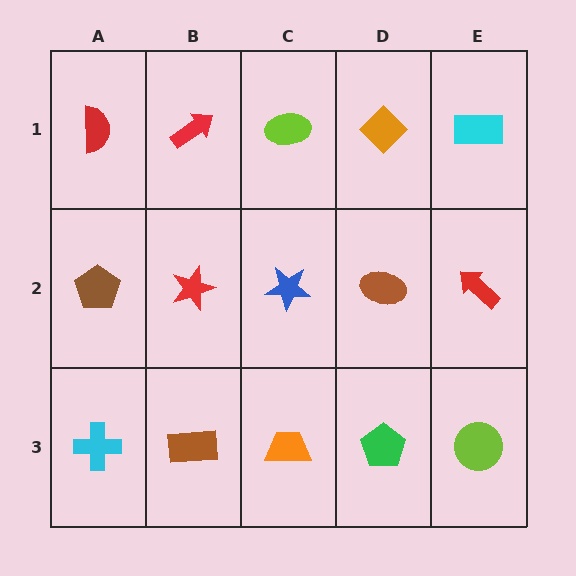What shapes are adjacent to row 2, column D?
An orange diamond (row 1, column D), a green pentagon (row 3, column D), a blue star (row 2, column C), a red arrow (row 2, column E).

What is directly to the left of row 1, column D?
A lime ellipse.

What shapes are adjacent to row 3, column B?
A red star (row 2, column B), a cyan cross (row 3, column A), an orange trapezoid (row 3, column C).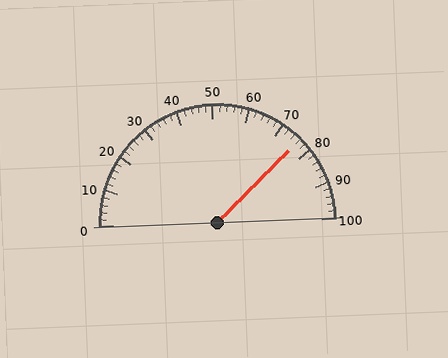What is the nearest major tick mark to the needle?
The nearest major tick mark is 80.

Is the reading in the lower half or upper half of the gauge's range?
The reading is in the upper half of the range (0 to 100).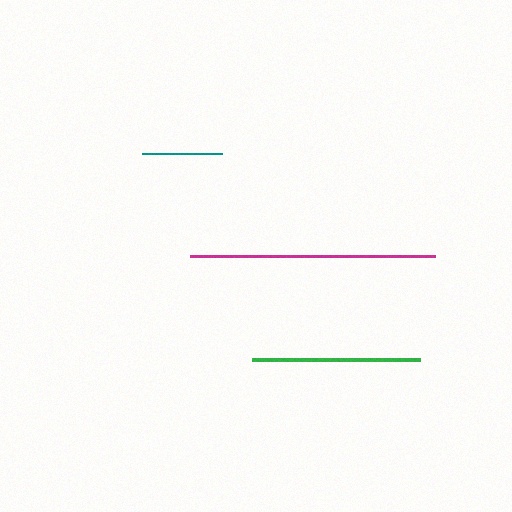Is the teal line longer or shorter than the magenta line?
The magenta line is longer than the teal line.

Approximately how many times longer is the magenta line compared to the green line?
The magenta line is approximately 1.5 times the length of the green line.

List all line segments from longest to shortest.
From longest to shortest: magenta, green, teal.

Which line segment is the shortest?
The teal line is the shortest at approximately 80 pixels.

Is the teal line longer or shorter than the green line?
The green line is longer than the teal line.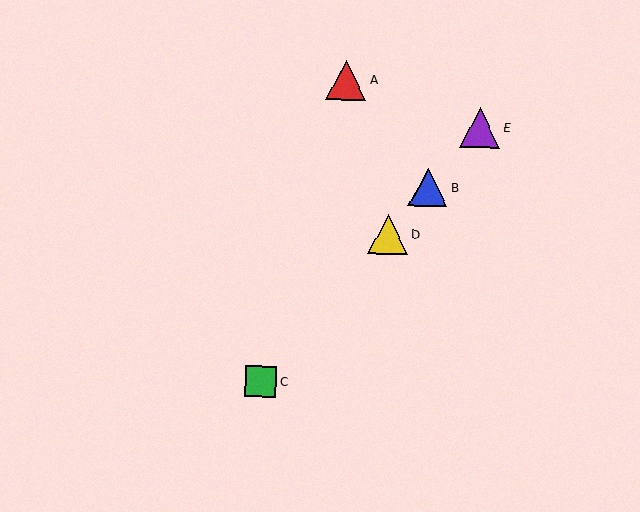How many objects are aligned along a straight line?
4 objects (B, C, D, E) are aligned along a straight line.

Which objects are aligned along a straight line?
Objects B, C, D, E are aligned along a straight line.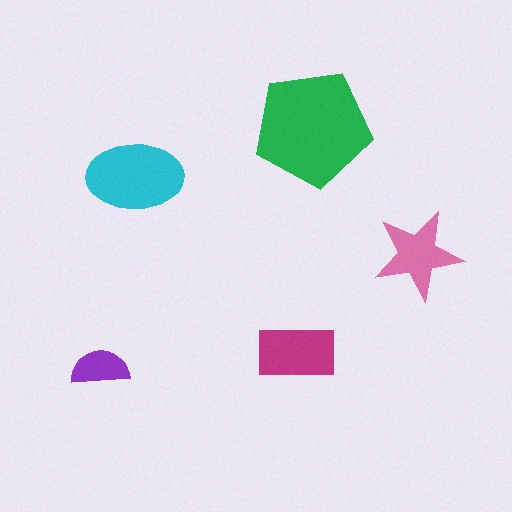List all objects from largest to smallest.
The green pentagon, the cyan ellipse, the magenta rectangle, the pink star, the purple semicircle.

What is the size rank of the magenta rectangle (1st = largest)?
3rd.